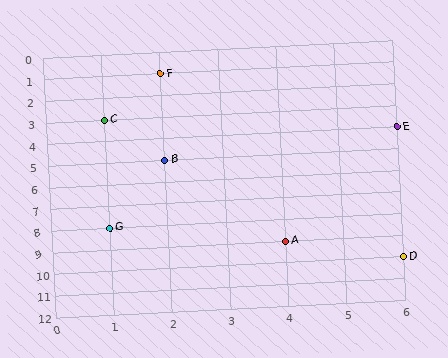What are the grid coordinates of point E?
Point E is at grid coordinates (6, 4).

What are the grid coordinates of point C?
Point C is at grid coordinates (1, 3).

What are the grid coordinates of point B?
Point B is at grid coordinates (2, 5).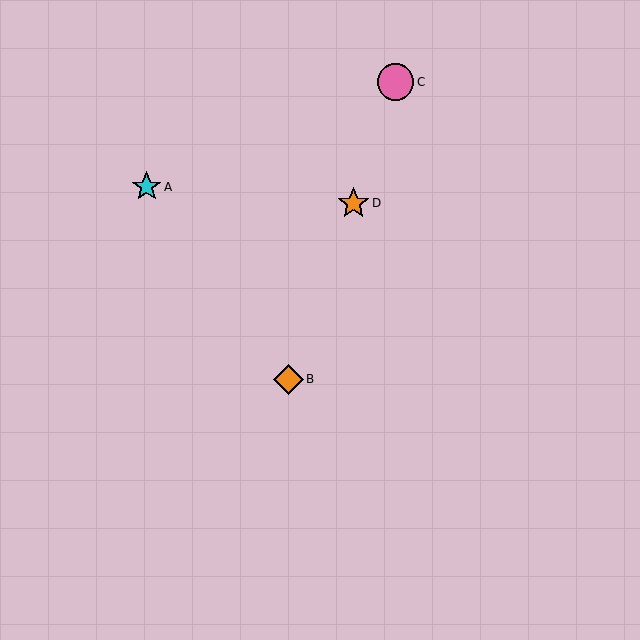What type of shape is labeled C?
Shape C is a pink circle.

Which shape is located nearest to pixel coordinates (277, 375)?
The orange diamond (labeled B) at (288, 379) is nearest to that location.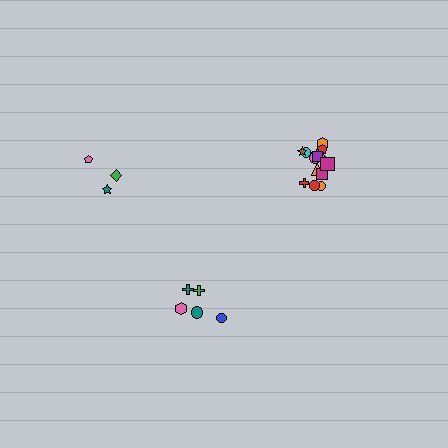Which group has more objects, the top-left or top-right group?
The top-right group.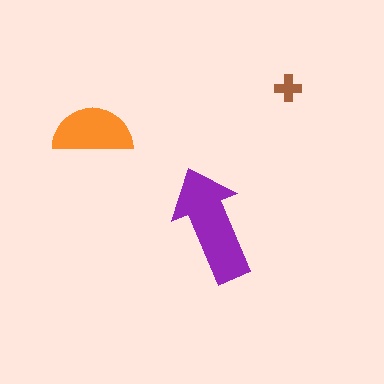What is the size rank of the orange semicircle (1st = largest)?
2nd.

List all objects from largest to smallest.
The purple arrow, the orange semicircle, the brown cross.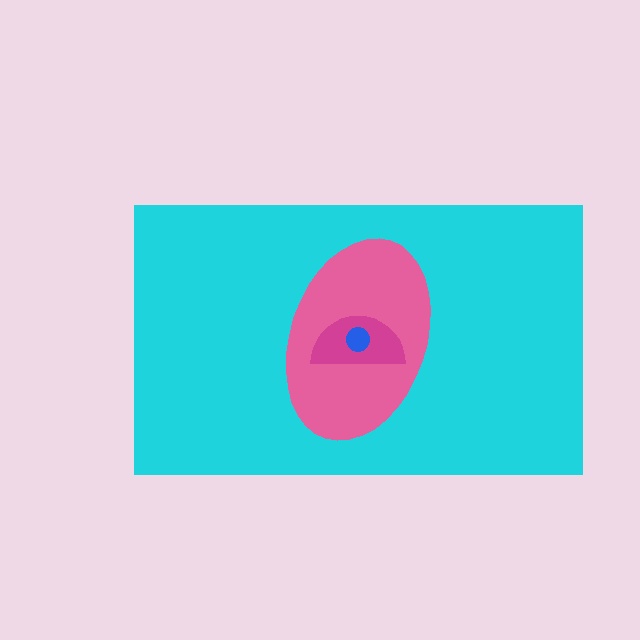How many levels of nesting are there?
4.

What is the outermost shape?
The cyan rectangle.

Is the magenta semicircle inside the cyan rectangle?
Yes.